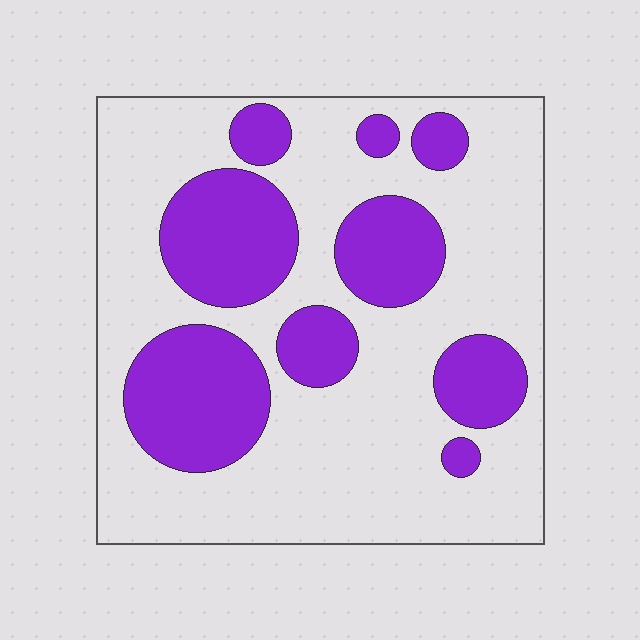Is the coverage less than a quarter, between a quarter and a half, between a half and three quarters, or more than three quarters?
Between a quarter and a half.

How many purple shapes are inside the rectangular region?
9.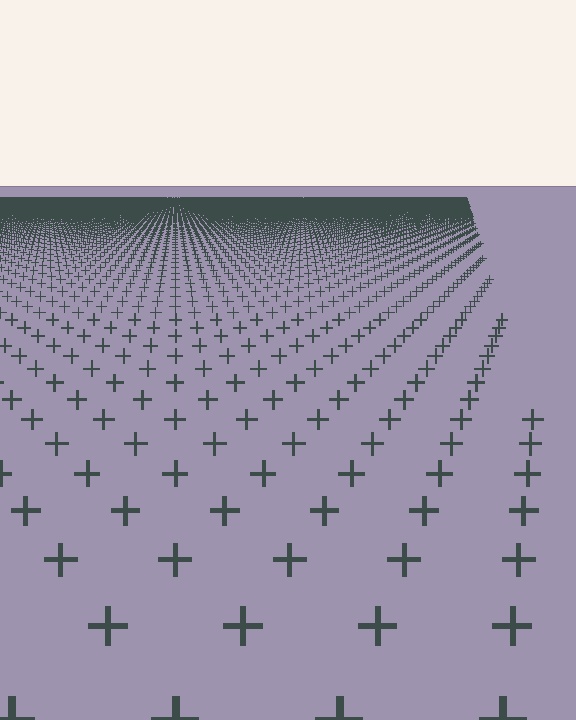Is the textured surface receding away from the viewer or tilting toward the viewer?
The surface is receding away from the viewer. Texture elements get smaller and denser toward the top.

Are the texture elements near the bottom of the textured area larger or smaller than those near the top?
Larger. Near the bottom, elements are closer to the viewer and appear at a bigger on-screen size.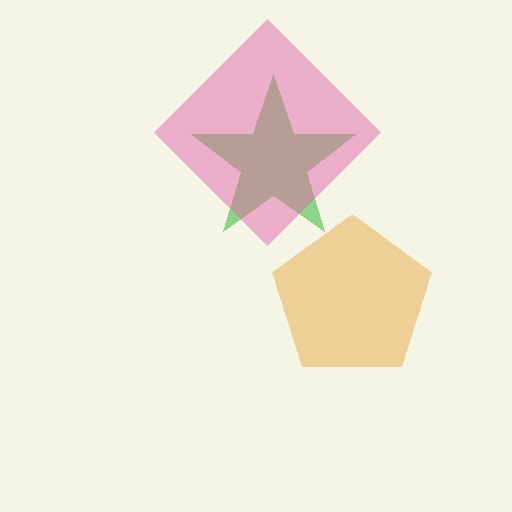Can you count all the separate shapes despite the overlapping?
Yes, there are 3 separate shapes.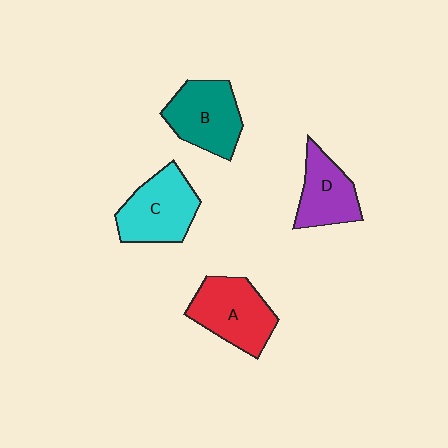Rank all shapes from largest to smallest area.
From largest to smallest: A (red), C (cyan), B (teal), D (purple).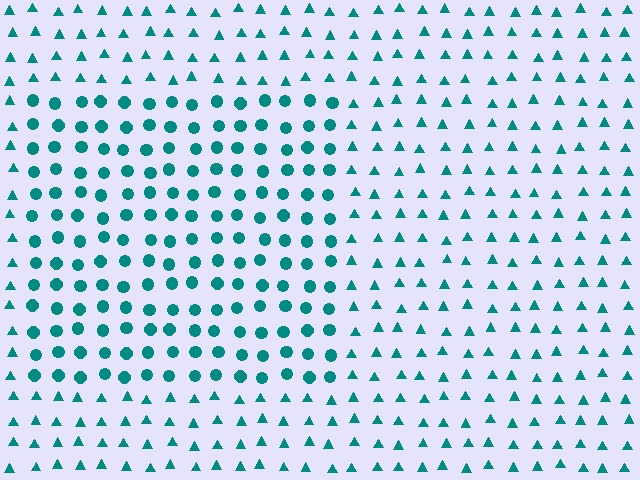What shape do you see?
I see a rectangle.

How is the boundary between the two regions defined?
The boundary is defined by a change in element shape: circles inside vs. triangles outside. All elements share the same color and spacing.